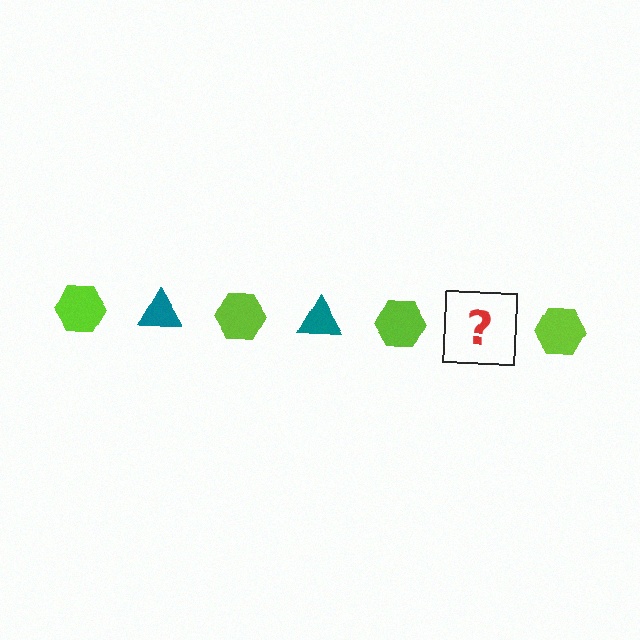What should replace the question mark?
The question mark should be replaced with a teal triangle.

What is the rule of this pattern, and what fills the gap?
The rule is that the pattern alternates between lime hexagon and teal triangle. The gap should be filled with a teal triangle.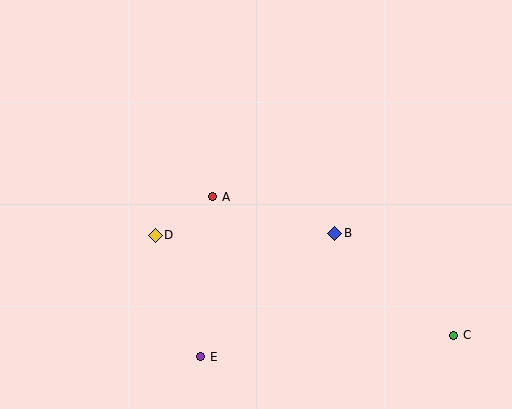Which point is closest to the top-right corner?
Point B is closest to the top-right corner.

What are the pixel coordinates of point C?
Point C is at (454, 335).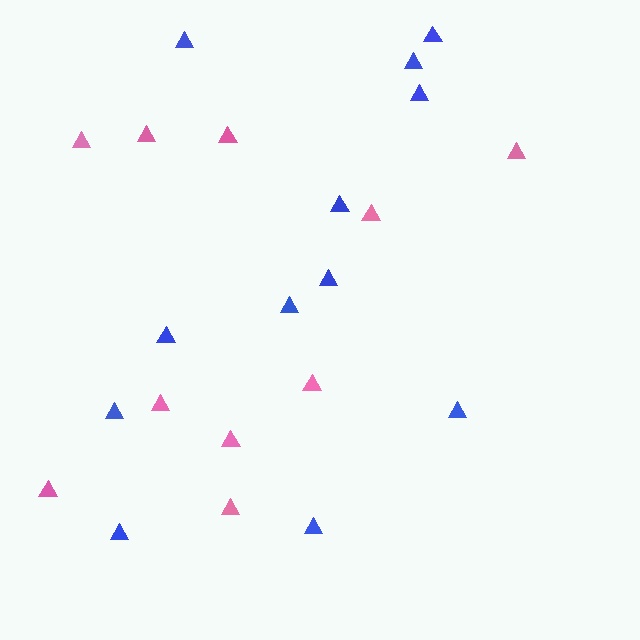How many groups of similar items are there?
There are 2 groups: one group of blue triangles (12) and one group of pink triangles (10).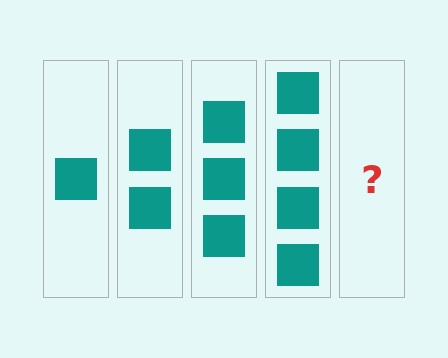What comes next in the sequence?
The next element should be 5 squares.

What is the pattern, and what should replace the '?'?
The pattern is that each step adds one more square. The '?' should be 5 squares.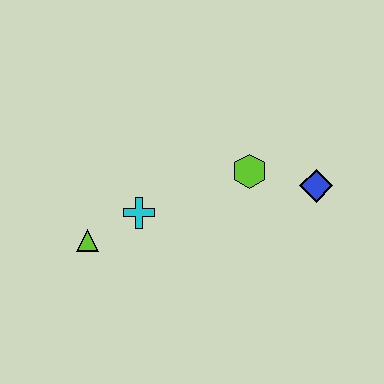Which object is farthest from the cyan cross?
The blue diamond is farthest from the cyan cross.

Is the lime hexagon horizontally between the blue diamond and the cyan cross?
Yes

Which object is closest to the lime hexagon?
The blue diamond is closest to the lime hexagon.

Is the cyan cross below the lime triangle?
No